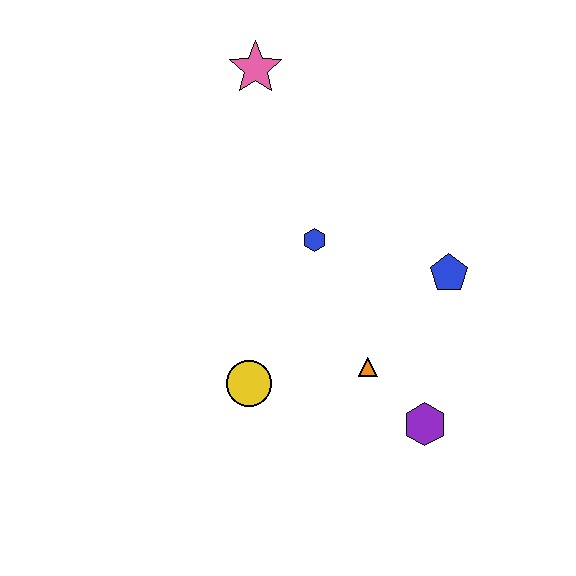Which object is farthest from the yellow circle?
The pink star is farthest from the yellow circle.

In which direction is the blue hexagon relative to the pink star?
The blue hexagon is below the pink star.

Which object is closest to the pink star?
The blue hexagon is closest to the pink star.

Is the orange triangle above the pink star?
No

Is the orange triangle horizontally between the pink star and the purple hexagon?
Yes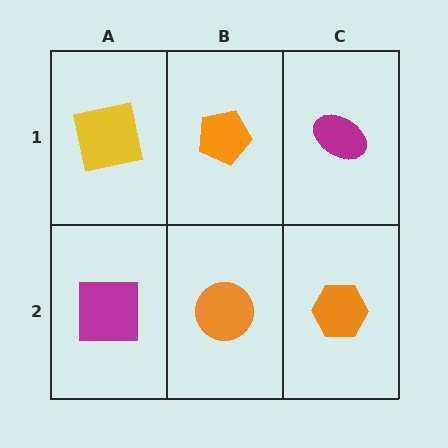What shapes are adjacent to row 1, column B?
An orange circle (row 2, column B), a yellow square (row 1, column A), a magenta ellipse (row 1, column C).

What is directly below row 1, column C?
An orange hexagon.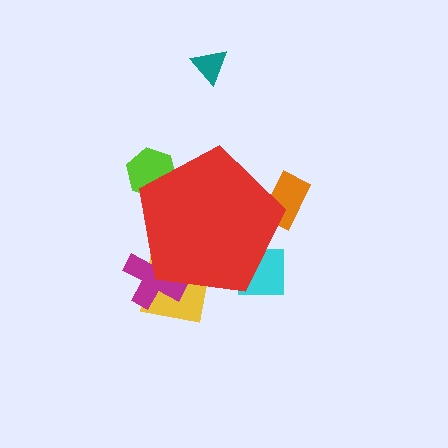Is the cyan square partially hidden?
Yes, the cyan square is partially hidden behind the red pentagon.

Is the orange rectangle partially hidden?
Yes, the orange rectangle is partially hidden behind the red pentagon.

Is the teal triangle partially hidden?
No, the teal triangle is fully visible.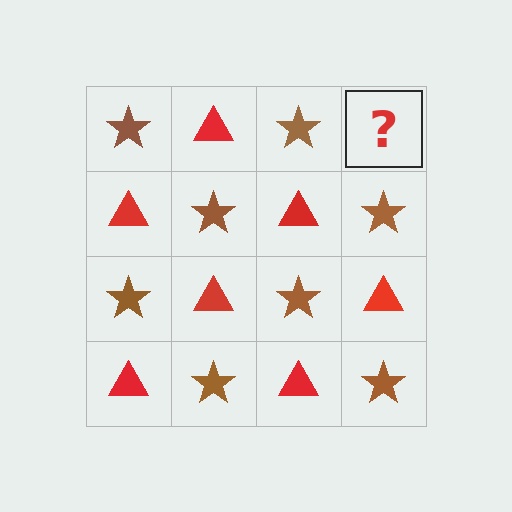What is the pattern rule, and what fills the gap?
The rule is that it alternates brown star and red triangle in a checkerboard pattern. The gap should be filled with a red triangle.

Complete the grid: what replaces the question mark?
The question mark should be replaced with a red triangle.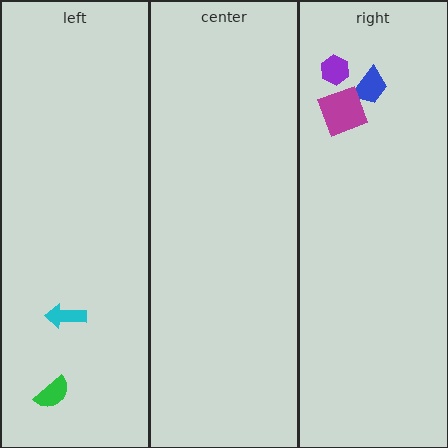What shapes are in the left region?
The cyan arrow, the green semicircle.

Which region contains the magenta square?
The right region.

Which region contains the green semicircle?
The left region.